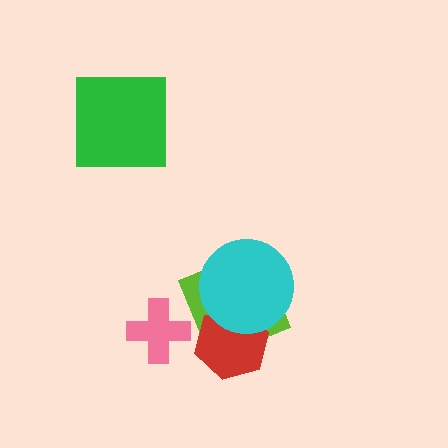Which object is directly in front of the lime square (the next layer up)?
The red hexagon is directly in front of the lime square.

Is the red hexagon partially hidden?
Yes, it is partially covered by another shape.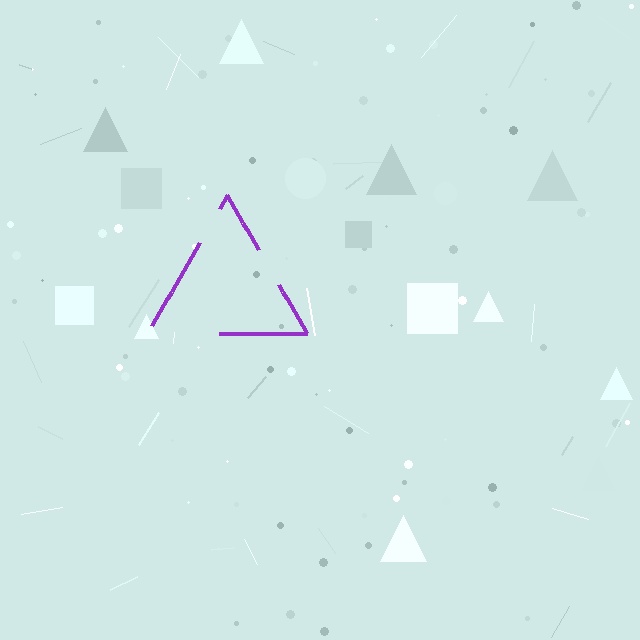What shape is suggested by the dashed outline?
The dashed outline suggests a triangle.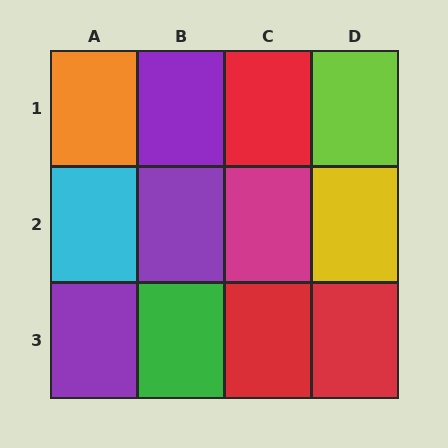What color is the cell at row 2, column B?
Purple.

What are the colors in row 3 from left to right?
Purple, green, red, red.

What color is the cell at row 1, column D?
Lime.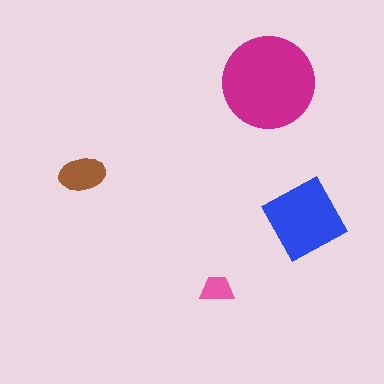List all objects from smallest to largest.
The pink trapezoid, the brown ellipse, the blue diamond, the magenta circle.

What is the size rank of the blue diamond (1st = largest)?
2nd.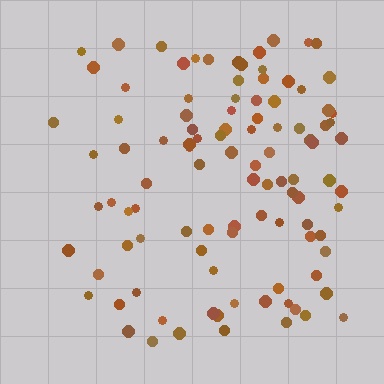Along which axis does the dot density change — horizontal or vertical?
Horizontal.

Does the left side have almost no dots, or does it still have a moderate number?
Still a moderate number, just noticeably fewer than the right.